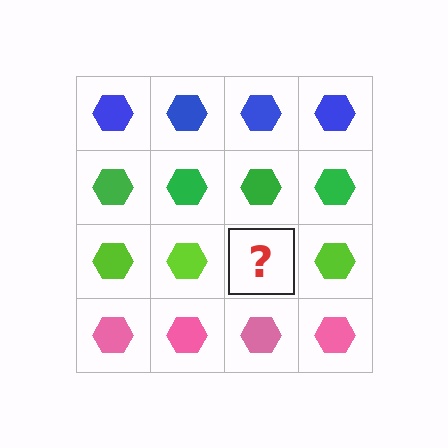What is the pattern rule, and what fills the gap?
The rule is that each row has a consistent color. The gap should be filled with a lime hexagon.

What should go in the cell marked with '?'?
The missing cell should contain a lime hexagon.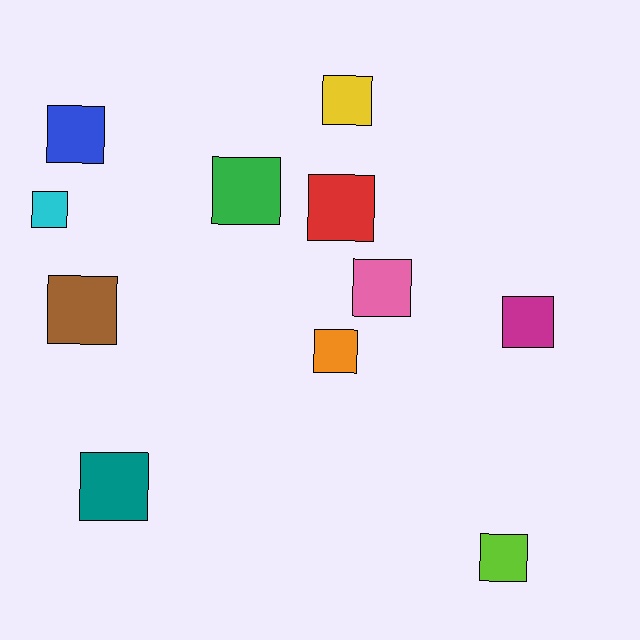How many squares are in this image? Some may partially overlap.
There are 11 squares.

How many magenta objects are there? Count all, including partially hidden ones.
There is 1 magenta object.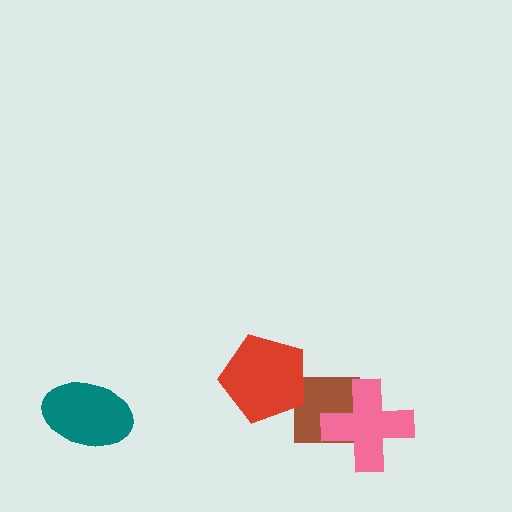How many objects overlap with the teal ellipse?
0 objects overlap with the teal ellipse.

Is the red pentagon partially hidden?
No, no other shape covers it.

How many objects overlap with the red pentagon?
1 object overlaps with the red pentagon.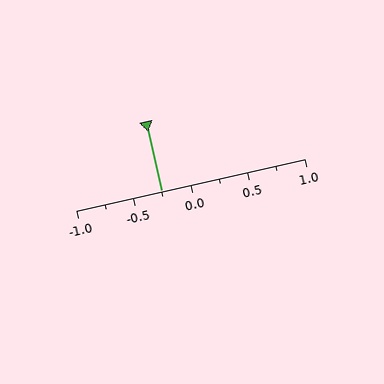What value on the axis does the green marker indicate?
The marker indicates approximately -0.25.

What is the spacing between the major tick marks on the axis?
The major ticks are spaced 0.5 apart.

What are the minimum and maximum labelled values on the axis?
The axis runs from -1.0 to 1.0.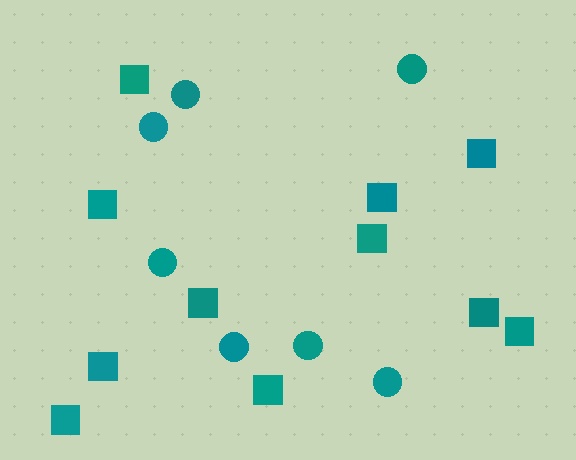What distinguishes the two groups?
There are 2 groups: one group of circles (7) and one group of squares (11).